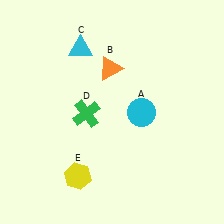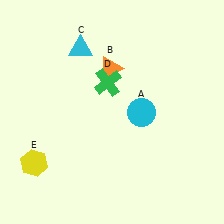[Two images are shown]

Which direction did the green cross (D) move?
The green cross (D) moved up.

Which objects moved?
The objects that moved are: the green cross (D), the yellow hexagon (E).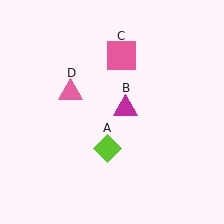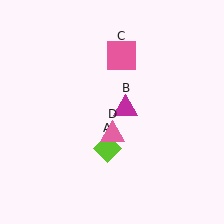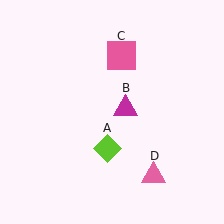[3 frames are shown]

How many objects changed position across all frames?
1 object changed position: pink triangle (object D).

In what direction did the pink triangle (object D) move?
The pink triangle (object D) moved down and to the right.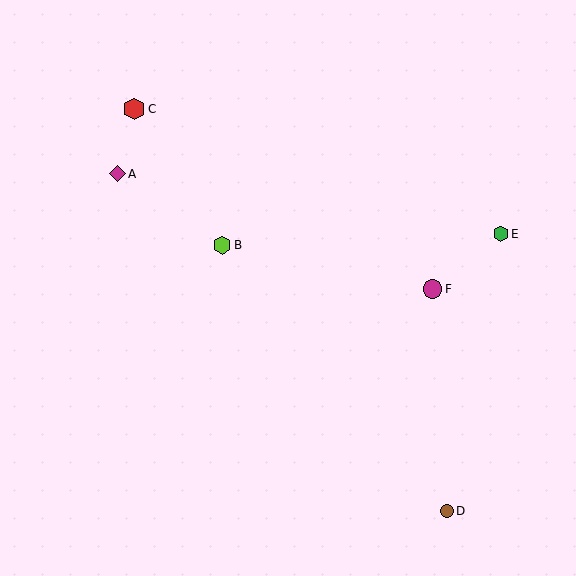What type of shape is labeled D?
Shape D is a brown circle.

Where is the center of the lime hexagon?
The center of the lime hexagon is at (222, 245).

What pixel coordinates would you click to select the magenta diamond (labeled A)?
Click at (117, 174) to select the magenta diamond A.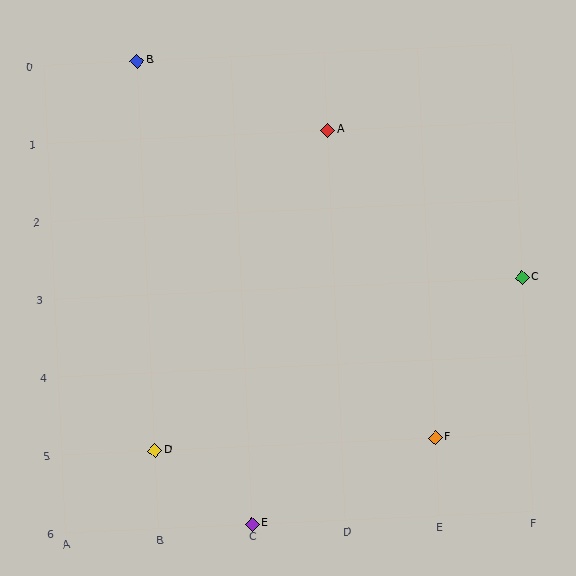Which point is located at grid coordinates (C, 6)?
Point E is at (C, 6).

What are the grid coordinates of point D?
Point D is at grid coordinates (B, 5).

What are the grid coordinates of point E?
Point E is at grid coordinates (C, 6).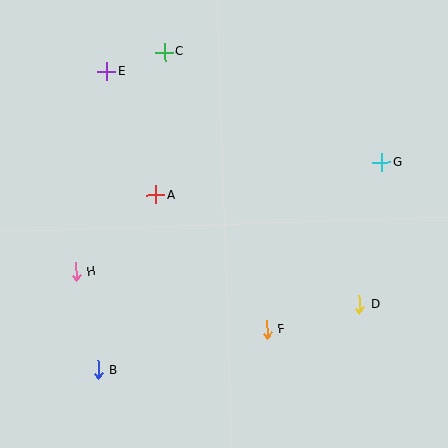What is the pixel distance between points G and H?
The distance between G and H is 325 pixels.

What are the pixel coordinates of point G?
Point G is at (382, 162).